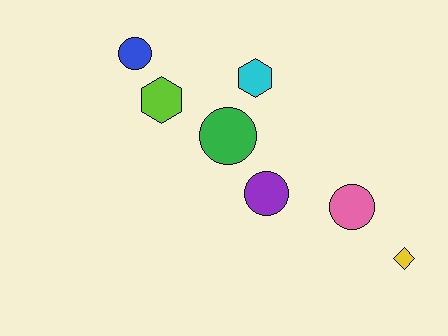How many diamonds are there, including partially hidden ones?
There is 1 diamond.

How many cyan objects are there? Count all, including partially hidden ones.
There is 1 cyan object.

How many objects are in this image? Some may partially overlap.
There are 7 objects.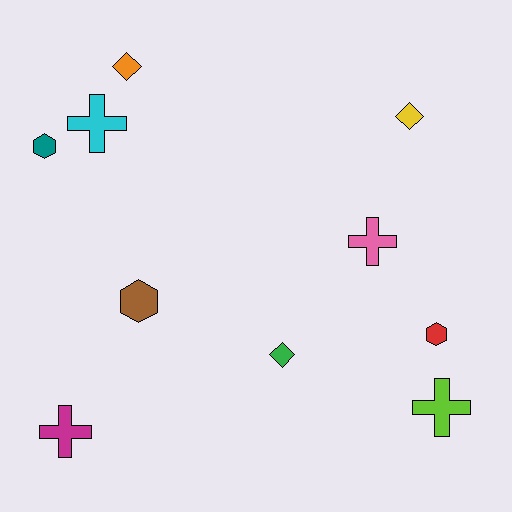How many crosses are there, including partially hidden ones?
There are 4 crosses.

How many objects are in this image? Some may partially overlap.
There are 10 objects.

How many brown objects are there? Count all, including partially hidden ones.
There is 1 brown object.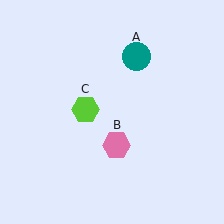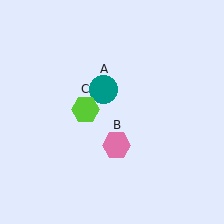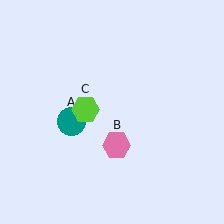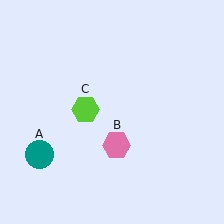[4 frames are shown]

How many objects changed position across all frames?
1 object changed position: teal circle (object A).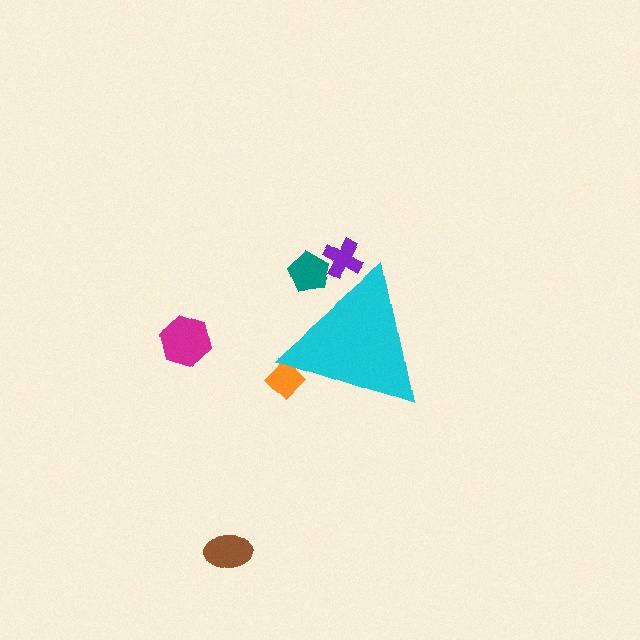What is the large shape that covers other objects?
A cyan triangle.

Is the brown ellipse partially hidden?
No, the brown ellipse is fully visible.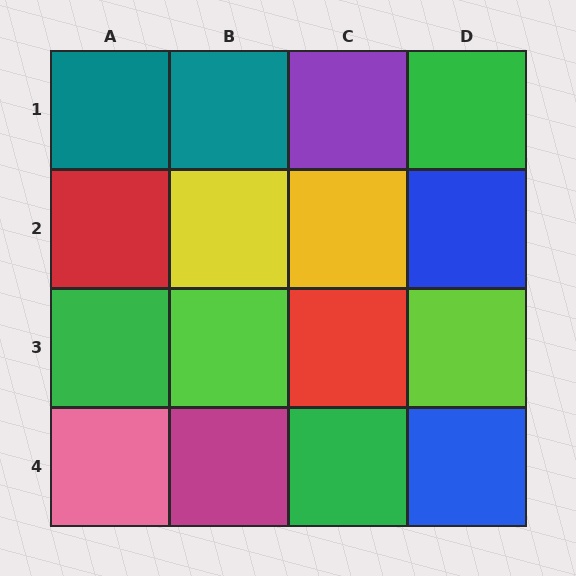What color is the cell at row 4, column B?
Magenta.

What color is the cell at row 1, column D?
Green.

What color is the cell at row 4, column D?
Blue.